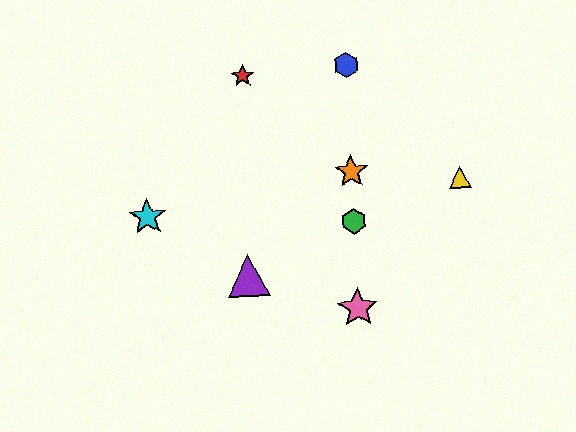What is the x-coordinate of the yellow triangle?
The yellow triangle is at x≈460.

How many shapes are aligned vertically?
4 shapes (the blue hexagon, the green hexagon, the orange star, the pink star) are aligned vertically.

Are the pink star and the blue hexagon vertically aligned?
Yes, both are at x≈358.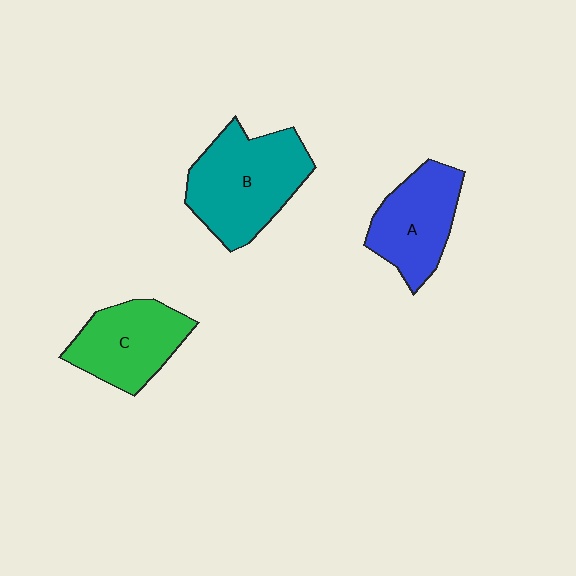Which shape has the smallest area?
Shape A (blue).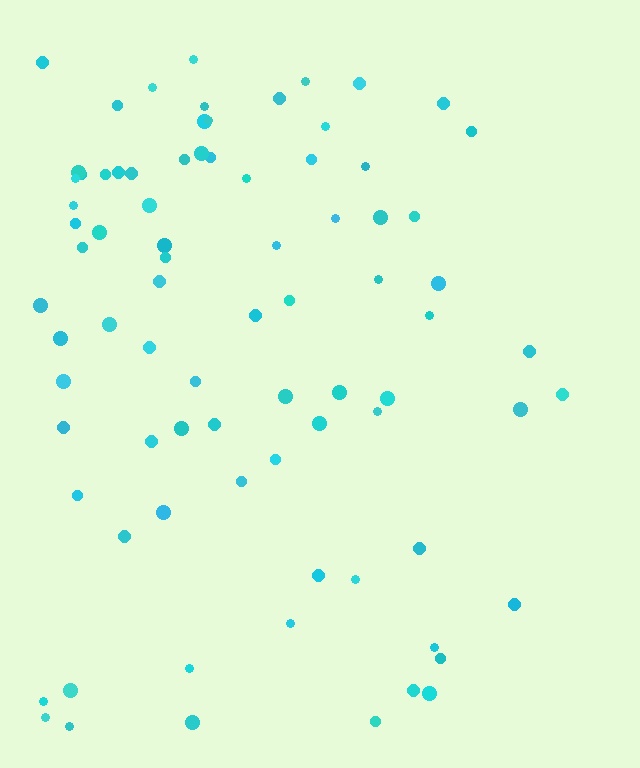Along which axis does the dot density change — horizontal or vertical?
Horizontal.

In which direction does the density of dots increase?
From right to left, with the left side densest.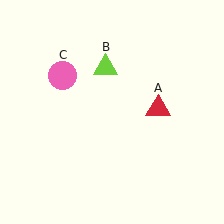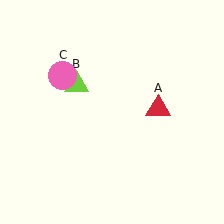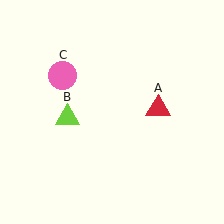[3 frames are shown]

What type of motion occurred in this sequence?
The lime triangle (object B) rotated counterclockwise around the center of the scene.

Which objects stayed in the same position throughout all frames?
Red triangle (object A) and pink circle (object C) remained stationary.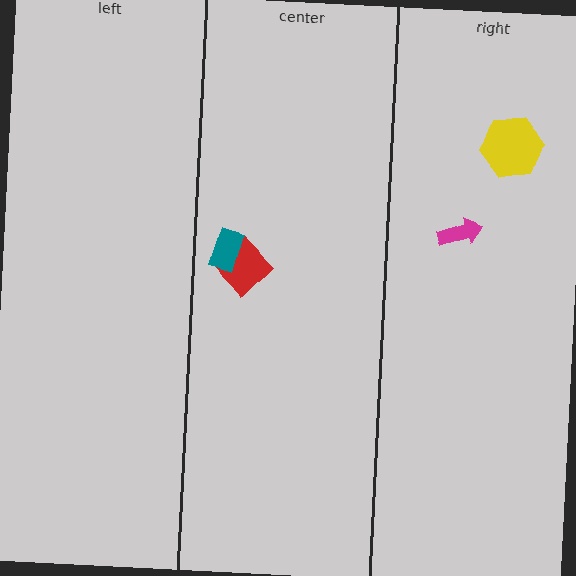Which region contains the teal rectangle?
The center region.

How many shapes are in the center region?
2.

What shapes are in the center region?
The red diamond, the teal rectangle.